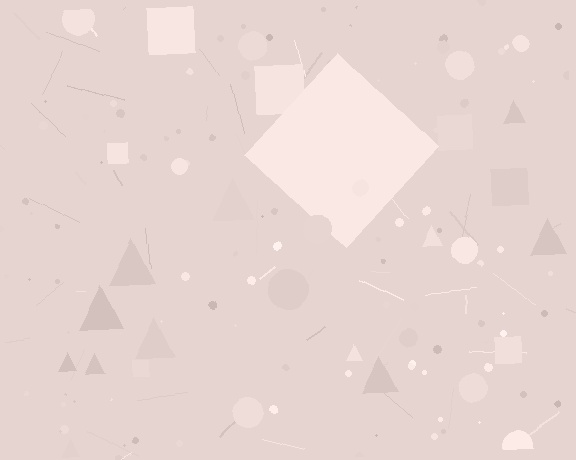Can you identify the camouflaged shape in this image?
The camouflaged shape is a diamond.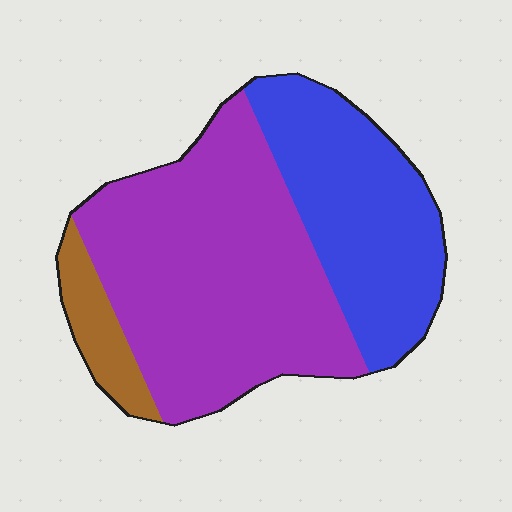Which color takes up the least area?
Brown, at roughly 10%.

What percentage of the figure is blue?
Blue takes up between a quarter and a half of the figure.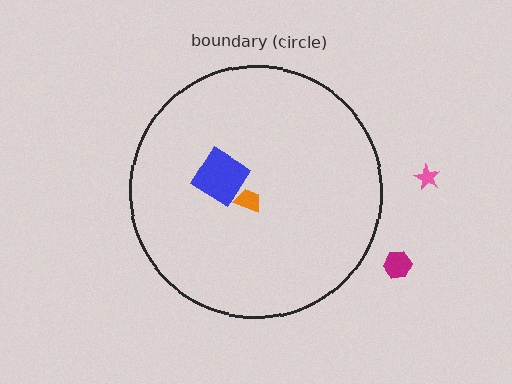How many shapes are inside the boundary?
2 inside, 2 outside.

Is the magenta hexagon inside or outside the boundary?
Outside.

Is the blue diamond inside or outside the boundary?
Inside.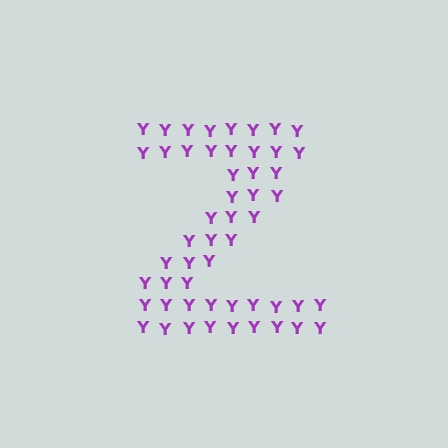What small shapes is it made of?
It is made of small letter Y's.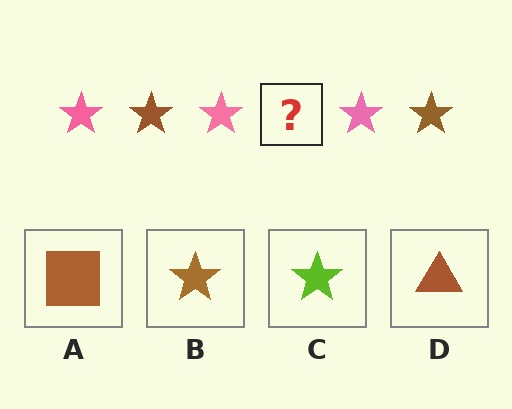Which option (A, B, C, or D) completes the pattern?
B.